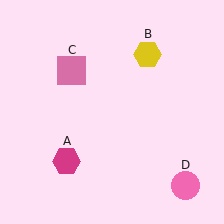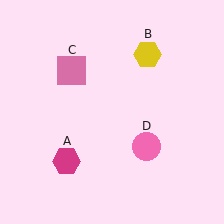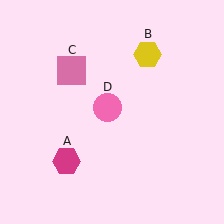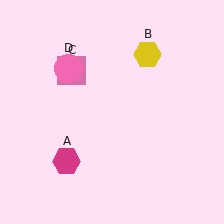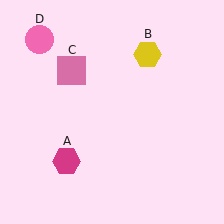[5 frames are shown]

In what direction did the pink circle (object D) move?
The pink circle (object D) moved up and to the left.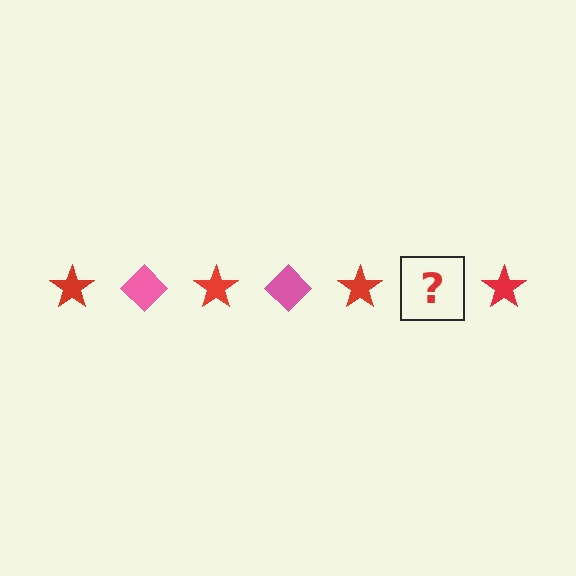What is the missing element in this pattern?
The missing element is a pink diamond.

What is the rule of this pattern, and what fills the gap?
The rule is that the pattern alternates between red star and pink diamond. The gap should be filled with a pink diamond.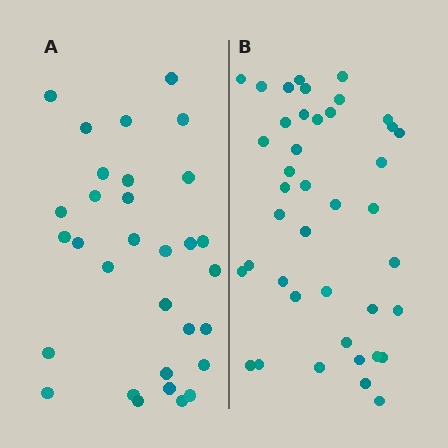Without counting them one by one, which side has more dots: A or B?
Region B (the right region) has more dots.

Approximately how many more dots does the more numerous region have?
Region B has roughly 10 or so more dots than region A.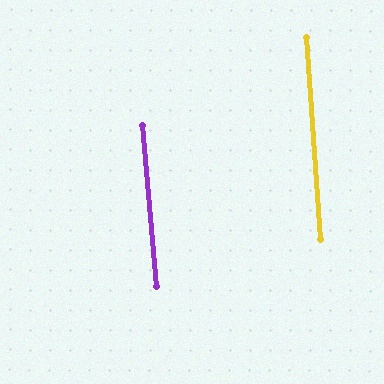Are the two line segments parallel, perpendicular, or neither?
Parallel — their directions differ by only 1.0°.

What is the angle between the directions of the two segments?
Approximately 1 degree.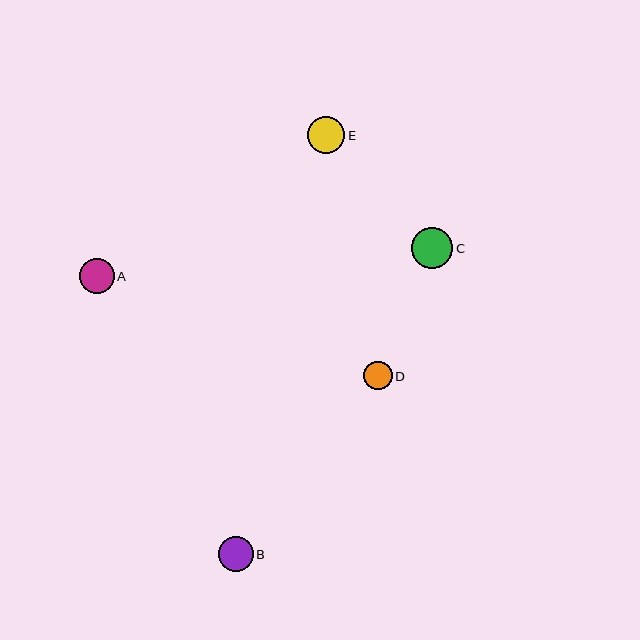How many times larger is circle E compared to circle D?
Circle E is approximately 1.3 times the size of circle D.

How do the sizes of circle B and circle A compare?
Circle B and circle A are approximately the same size.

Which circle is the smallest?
Circle D is the smallest with a size of approximately 28 pixels.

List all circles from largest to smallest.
From largest to smallest: C, E, B, A, D.